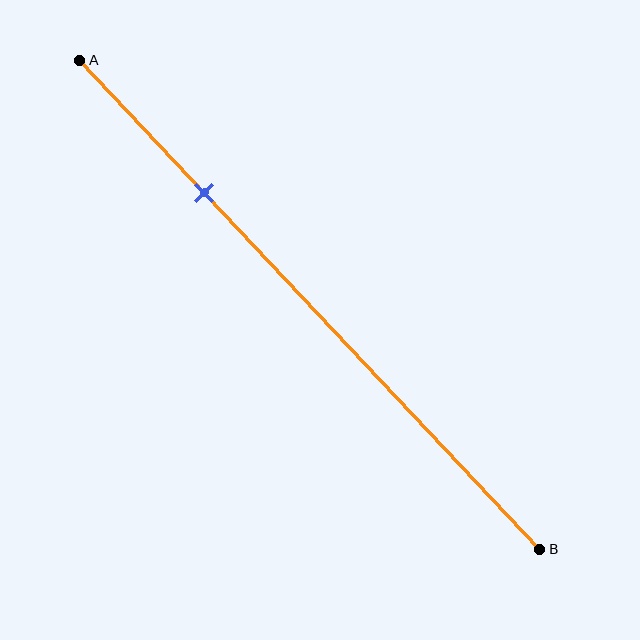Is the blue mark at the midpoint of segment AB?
No, the mark is at about 25% from A, not at the 50% midpoint.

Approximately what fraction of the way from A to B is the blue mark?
The blue mark is approximately 25% of the way from A to B.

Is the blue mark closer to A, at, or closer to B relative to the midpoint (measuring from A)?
The blue mark is closer to point A than the midpoint of segment AB.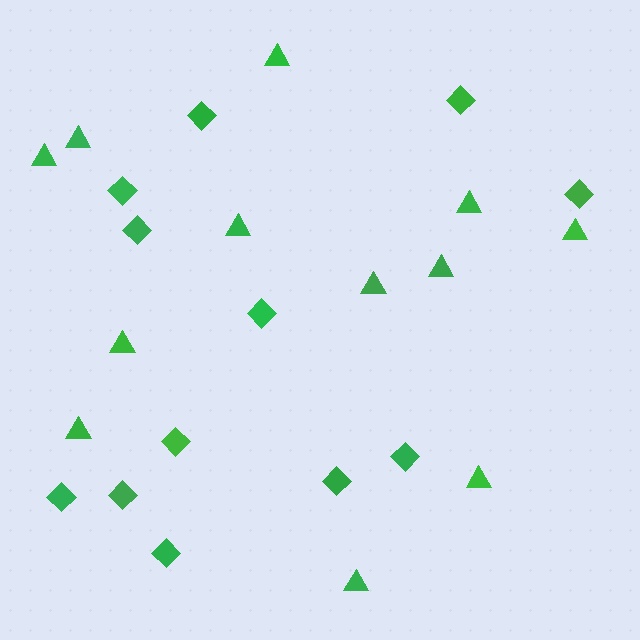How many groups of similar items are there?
There are 2 groups: one group of triangles (12) and one group of diamonds (12).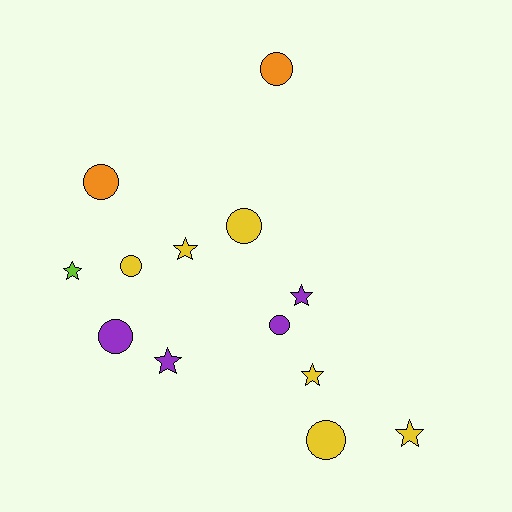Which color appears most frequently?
Yellow, with 6 objects.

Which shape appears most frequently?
Circle, with 7 objects.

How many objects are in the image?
There are 13 objects.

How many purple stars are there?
There are 2 purple stars.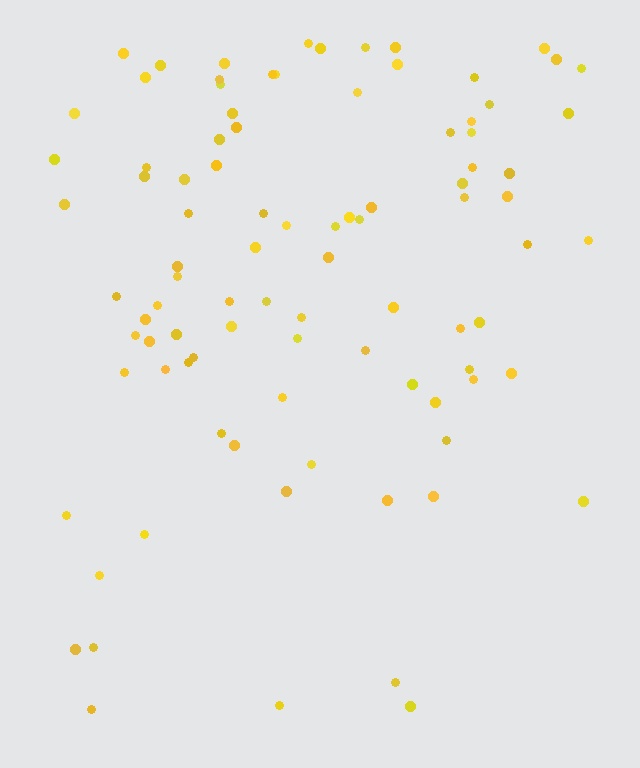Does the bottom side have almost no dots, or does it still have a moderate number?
Still a moderate number, just noticeably fewer than the top.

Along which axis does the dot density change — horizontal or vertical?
Vertical.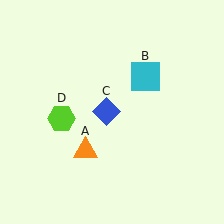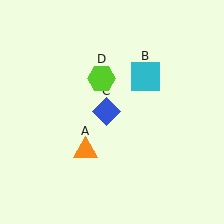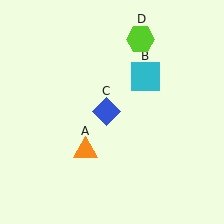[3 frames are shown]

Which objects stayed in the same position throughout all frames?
Orange triangle (object A) and cyan square (object B) and blue diamond (object C) remained stationary.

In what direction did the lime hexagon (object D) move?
The lime hexagon (object D) moved up and to the right.